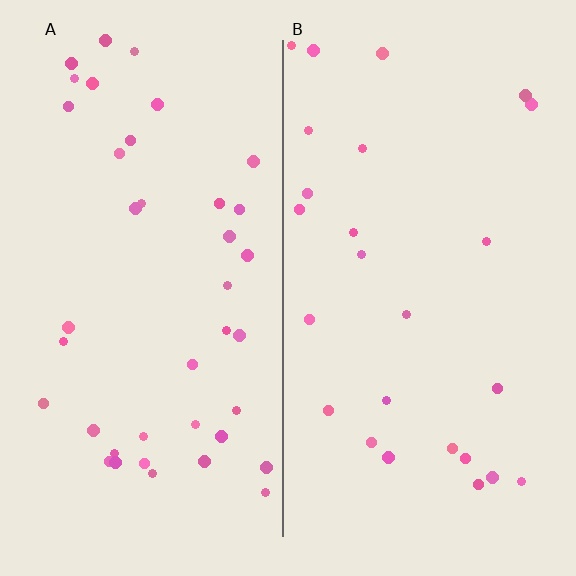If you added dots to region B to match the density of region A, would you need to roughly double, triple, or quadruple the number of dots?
Approximately double.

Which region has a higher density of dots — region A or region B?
A (the left).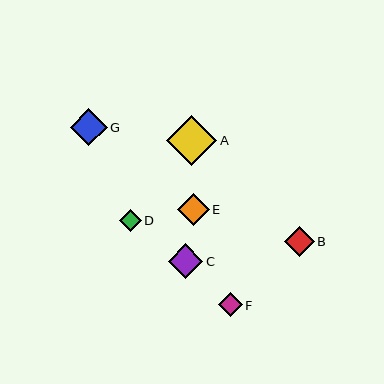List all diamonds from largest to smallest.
From largest to smallest: A, G, C, E, B, F, D.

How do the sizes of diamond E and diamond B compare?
Diamond E and diamond B are approximately the same size.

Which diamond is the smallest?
Diamond D is the smallest with a size of approximately 21 pixels.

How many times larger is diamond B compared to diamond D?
Diamond B is approximately 1.4 times the size of diamond D.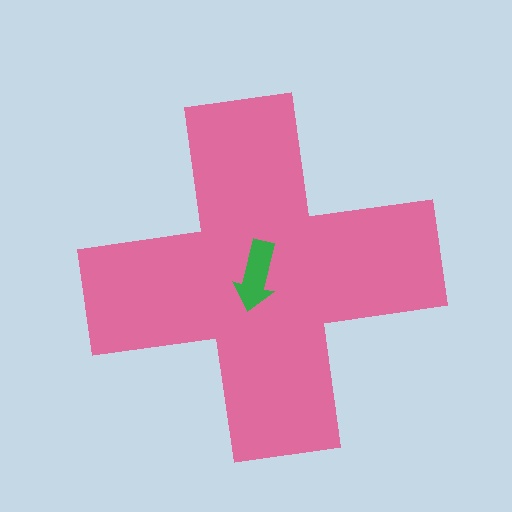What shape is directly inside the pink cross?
The green arrow.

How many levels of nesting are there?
2.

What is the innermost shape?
The green arrow.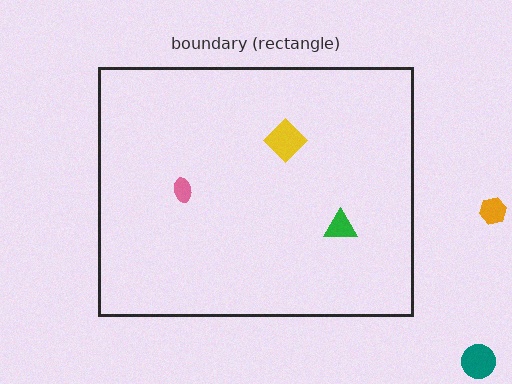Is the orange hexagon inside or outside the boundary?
Outside.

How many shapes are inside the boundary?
3 inside, 2 outside.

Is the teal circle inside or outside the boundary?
Outside.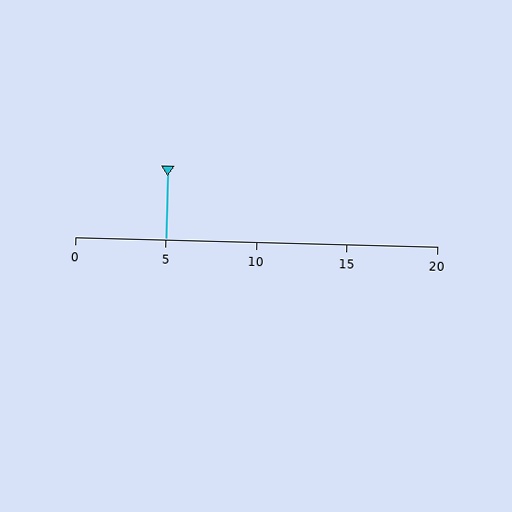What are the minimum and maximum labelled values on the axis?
The axis runs from 0 to 20.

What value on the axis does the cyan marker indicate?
The marker indicates approximately 5.